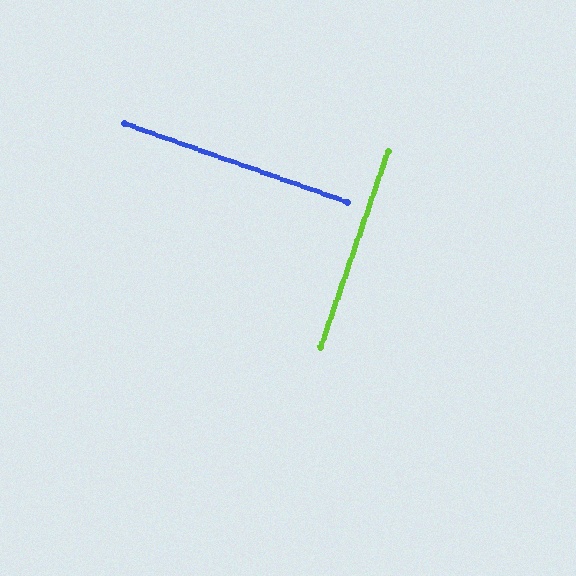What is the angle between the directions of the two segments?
Approximately 90 degrees.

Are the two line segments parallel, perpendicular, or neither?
Perpendicular — they meet at approximately 90°.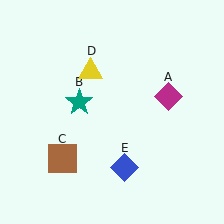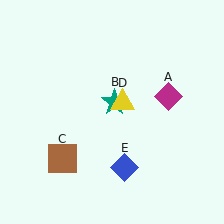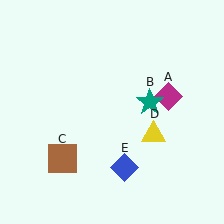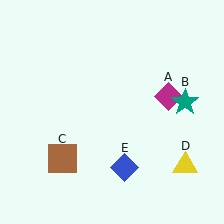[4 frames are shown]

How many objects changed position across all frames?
2 objects changed position: teal star (object B), yellow triangle (object D).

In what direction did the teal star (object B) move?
The teal star (object B) moved right.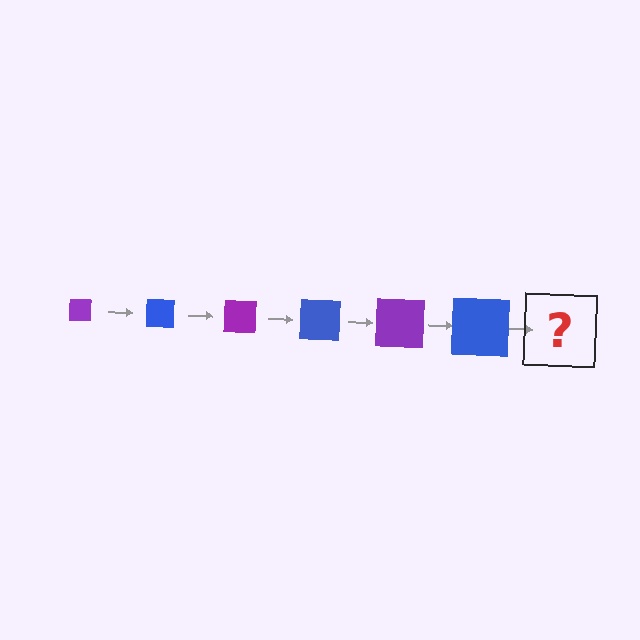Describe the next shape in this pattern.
It should be a purple square, larger than the previous one.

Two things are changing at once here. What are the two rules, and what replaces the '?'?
The two rules are that the square grows larger each step and the color cycles through purple and blue. The '?' should be a purple square, larger than the previous one.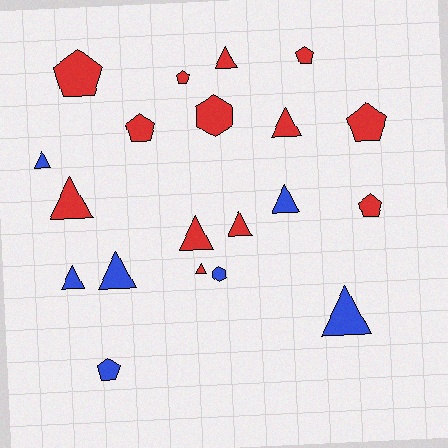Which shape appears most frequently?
Triangle, with 11 objects.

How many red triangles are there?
There are 6 red triangles.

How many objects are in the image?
There are 20 objects.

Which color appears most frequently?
Red, with 13 objects.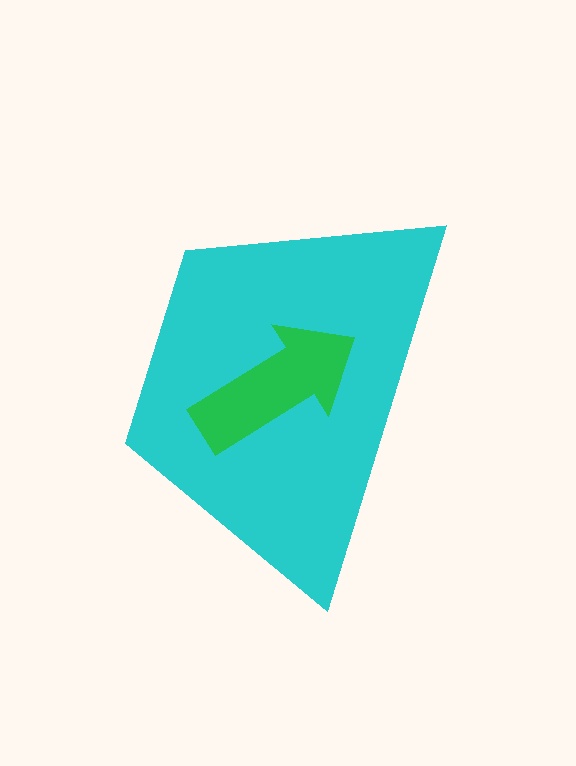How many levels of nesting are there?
2.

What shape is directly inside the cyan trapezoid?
The green arrow.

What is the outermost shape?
The cyan trapezoid.